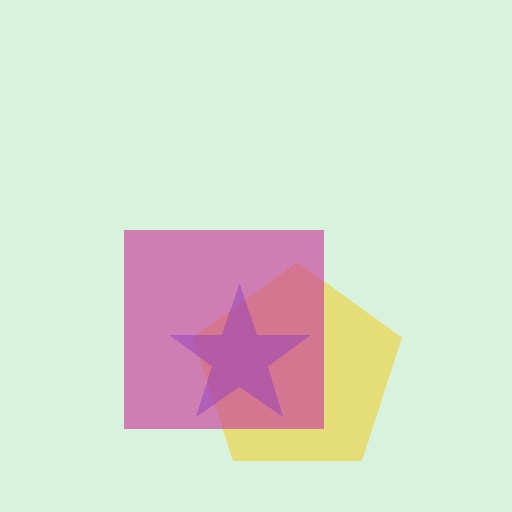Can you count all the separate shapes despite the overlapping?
Yes, there are 3 separate shapes.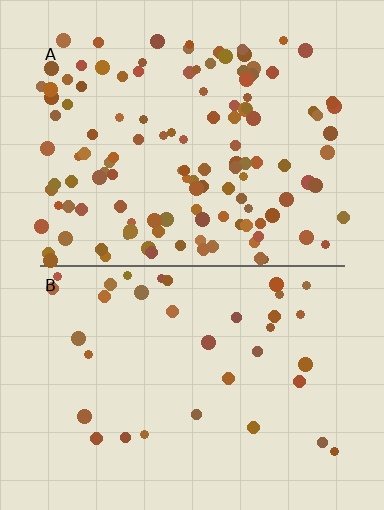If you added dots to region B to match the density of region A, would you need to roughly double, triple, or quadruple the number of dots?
Approximately triple.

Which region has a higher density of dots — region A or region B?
A (the top).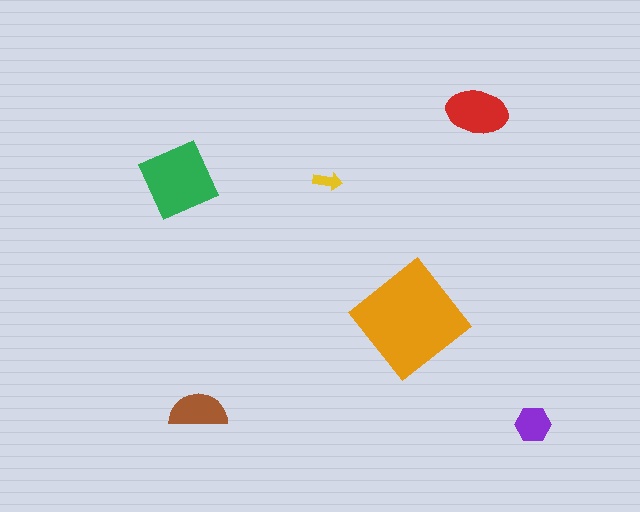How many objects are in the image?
There are 6 objects in the image.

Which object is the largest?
The orange diamond.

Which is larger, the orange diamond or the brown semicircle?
The orange diamond.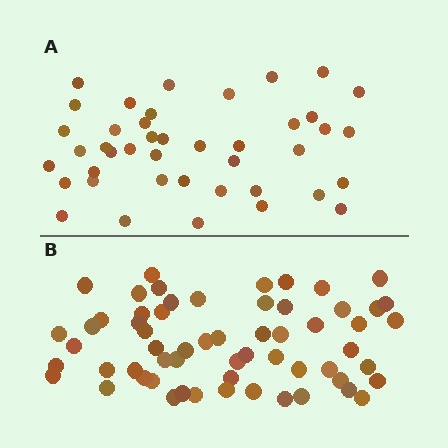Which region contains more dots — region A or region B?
Region B (the bottom region) has more dots.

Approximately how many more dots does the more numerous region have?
Region B has approximately 20 more dots than region A.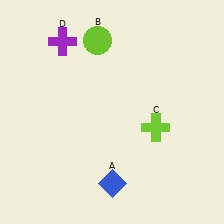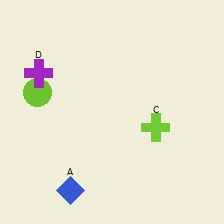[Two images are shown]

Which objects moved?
The objects that moved are: the blue diamond (A), the lime circle (B), the purple cross (D).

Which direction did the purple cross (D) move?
The purple cross (D) moved down.